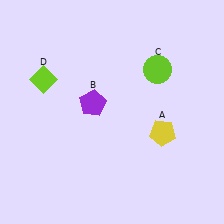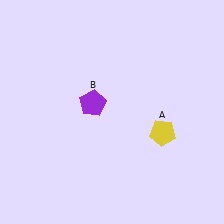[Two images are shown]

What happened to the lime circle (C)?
The lime circle (C) was removed in Image 2. It was in the top-right area of Image 1.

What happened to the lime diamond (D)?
The lime diamond (D) was removed in Image 2. It was in the top-left area of Image 1.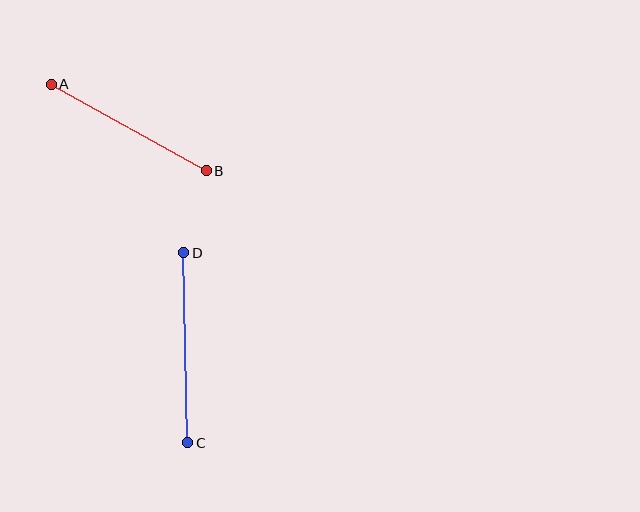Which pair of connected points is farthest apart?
Points C and D are farthest apart.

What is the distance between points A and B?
The distance is approximately 177 pixels.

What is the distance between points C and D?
The distance is approximately 190 pixels.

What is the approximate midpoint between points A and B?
The midpoint is at approximately (129, 128) pixels.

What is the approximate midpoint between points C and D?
The midpoint is at approximately (186, 348) pixels.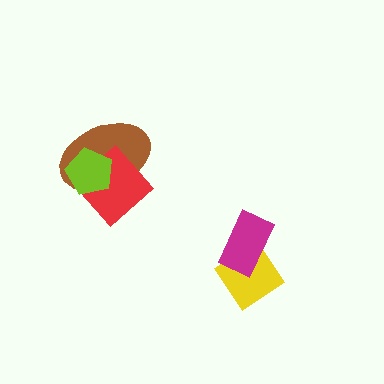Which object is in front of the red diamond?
The lime pentagon is in front of the red diamond.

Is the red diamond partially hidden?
Yes, it is partially covered by another shape.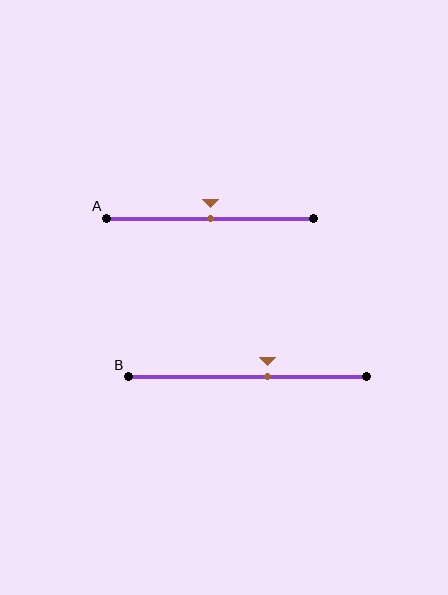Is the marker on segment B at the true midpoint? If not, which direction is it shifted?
No, the marker on segment B is shifted to the right by about 8% of the segment length.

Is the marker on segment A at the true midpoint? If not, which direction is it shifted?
Yes, the marker on segment A is at the true midpoint.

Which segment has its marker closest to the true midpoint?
Segment A has its marker closest to the true midpoint.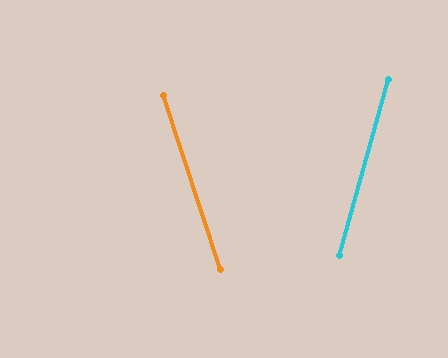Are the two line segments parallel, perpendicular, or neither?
Neither parallel nor perpendicular — they differ by about 34°.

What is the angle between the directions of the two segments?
Approximately 34 degrees.